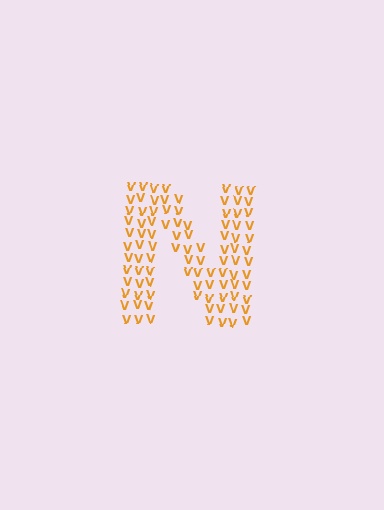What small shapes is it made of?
It is made of small letter V's.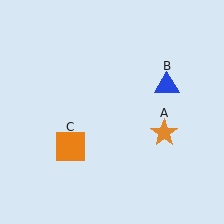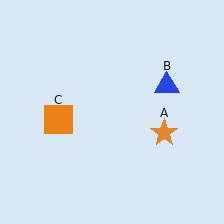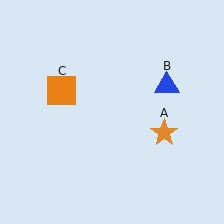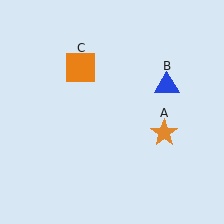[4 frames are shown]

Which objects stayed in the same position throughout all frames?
Orange star (object A) and blue triangle (object B) remained stationary.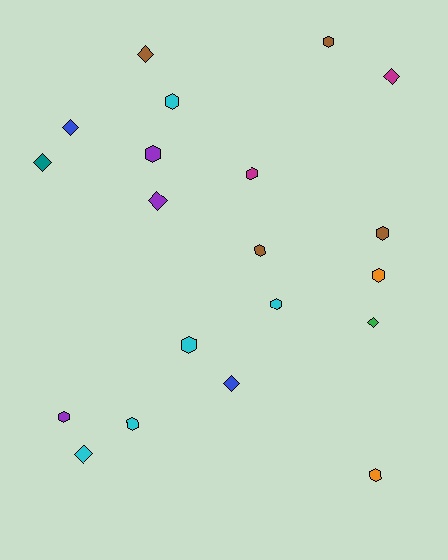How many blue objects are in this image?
There are 2 blue objects.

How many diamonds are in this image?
There are 8 diamonds.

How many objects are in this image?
There are 20 objects.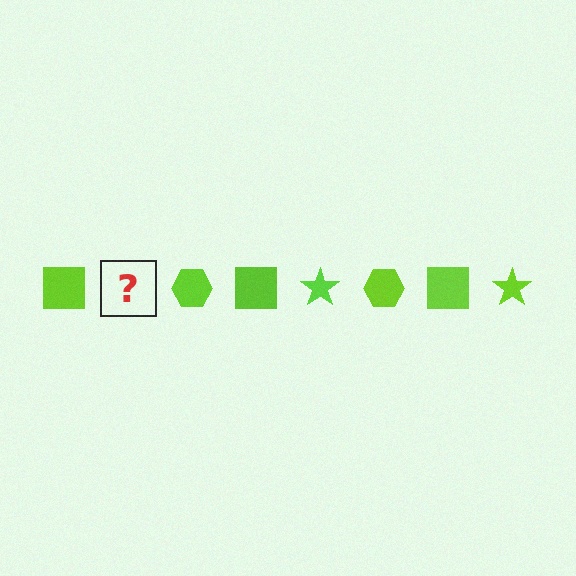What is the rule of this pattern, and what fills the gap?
The rule is that the pattern cycles through square, star, hexagon shapes in lime. The gap should be filled with a lime star.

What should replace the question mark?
The question mark should be replaced with a lime star.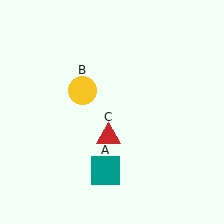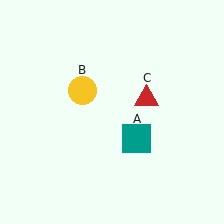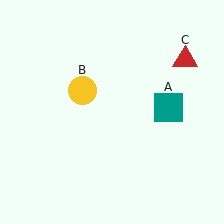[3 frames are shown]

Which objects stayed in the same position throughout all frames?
Yellow circle (object B) remained stationary.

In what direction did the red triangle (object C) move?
The red triangle (object C) moved up and to the right.